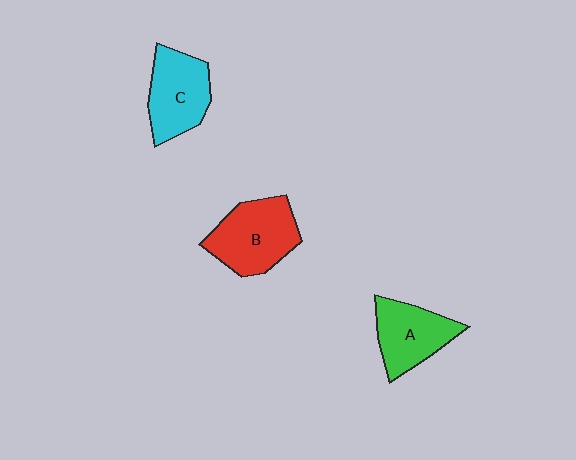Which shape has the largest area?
Shape B (red).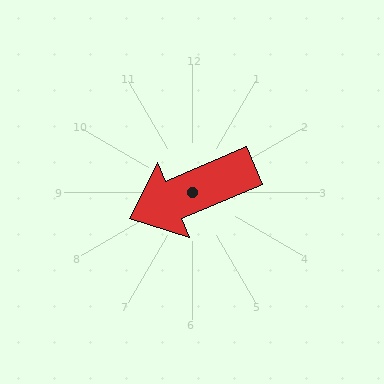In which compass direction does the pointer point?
Southwest.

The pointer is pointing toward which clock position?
Roughly 8 o'clock.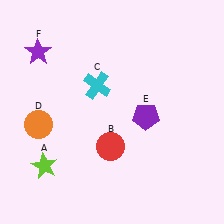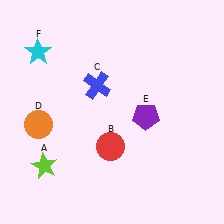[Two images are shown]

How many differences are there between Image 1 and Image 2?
There are 2 differences between the two images.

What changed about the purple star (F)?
In Image 1, F is purple. In Image 2, it changed to cyan.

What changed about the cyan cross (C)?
In Image 1, C is cyan. In Image 2, it changed to blue.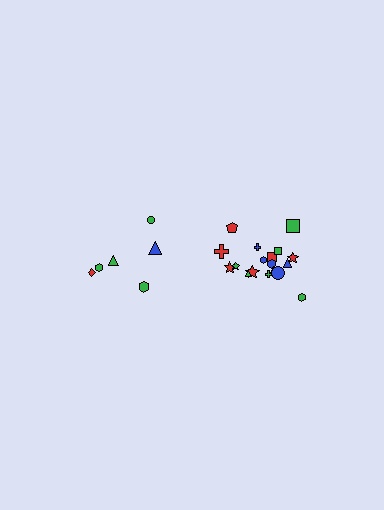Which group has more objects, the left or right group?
The right group.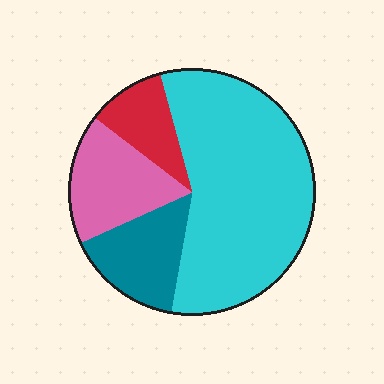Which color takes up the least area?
Red, at roughly 10%.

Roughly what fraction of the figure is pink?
Pink covers 17% of the figure.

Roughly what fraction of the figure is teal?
Teal takes up less than a quarter of the figure.